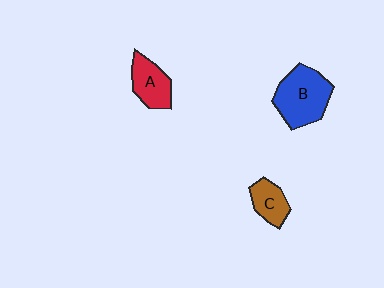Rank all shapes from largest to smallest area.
From largest to smallest: B (blue), A (red), C (brown).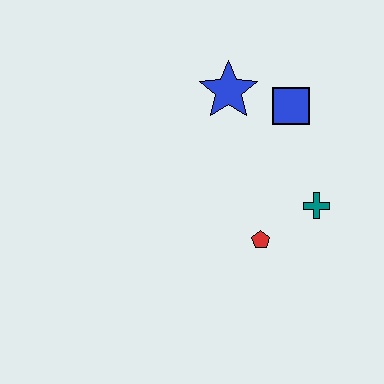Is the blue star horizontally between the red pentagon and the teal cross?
No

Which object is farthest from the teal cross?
The blue star is farthest from the teal cross.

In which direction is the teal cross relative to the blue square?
The teal cross is below the blue square.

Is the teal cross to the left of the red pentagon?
No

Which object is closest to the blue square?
The blue star is closest to the blue square.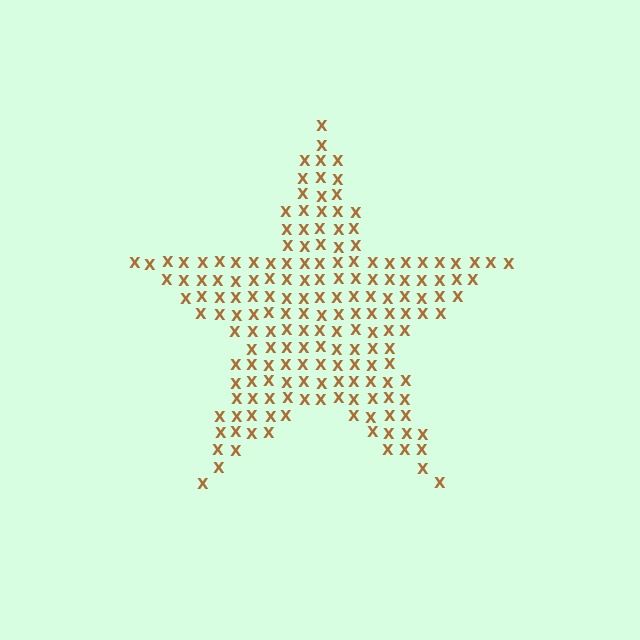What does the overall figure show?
The overall figure shows a star.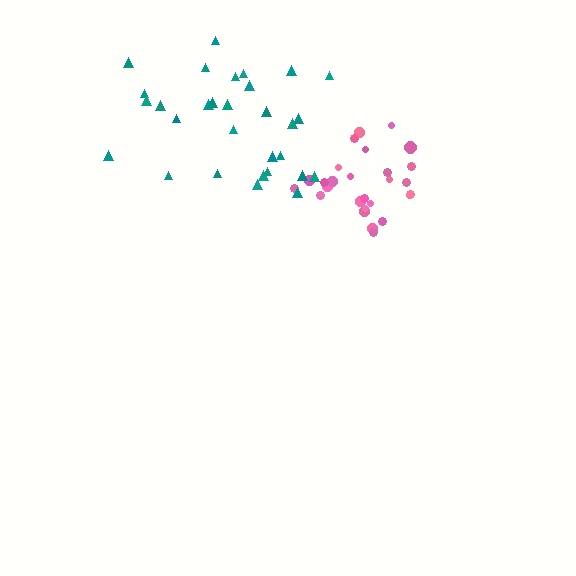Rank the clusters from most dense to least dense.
pink, teal.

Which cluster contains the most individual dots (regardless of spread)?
Teal (30).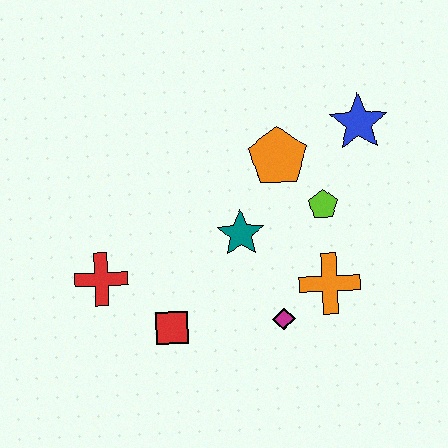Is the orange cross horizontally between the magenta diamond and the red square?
No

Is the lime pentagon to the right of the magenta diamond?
Yes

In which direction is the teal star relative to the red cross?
The teal star is to the right of the red cross.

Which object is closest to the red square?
The red cross is closest to the red square.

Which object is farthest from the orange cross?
The red cross is farthest from the orange cross.